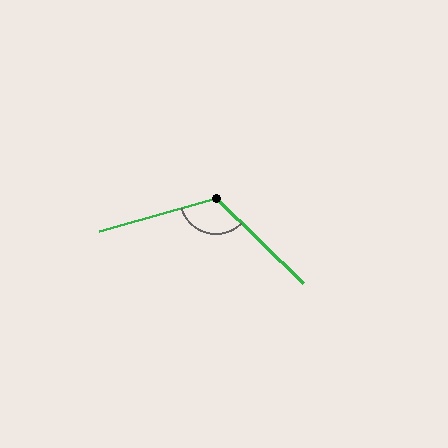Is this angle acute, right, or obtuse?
It is obtuse.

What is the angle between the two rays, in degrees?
Approximately 120 degrees.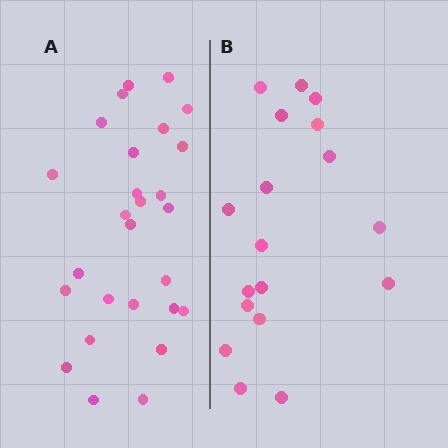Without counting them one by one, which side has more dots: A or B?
Region A (the left region) has more dots.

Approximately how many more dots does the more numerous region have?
Region A has roughly 8 or so more dots than region B.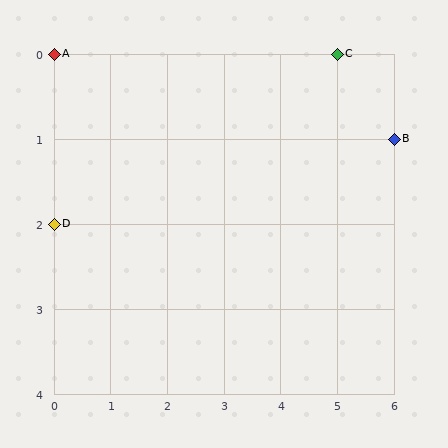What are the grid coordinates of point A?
Point A is at grid coordinates (0, 0).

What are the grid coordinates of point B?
Point B is at grid coordinates (6, 1).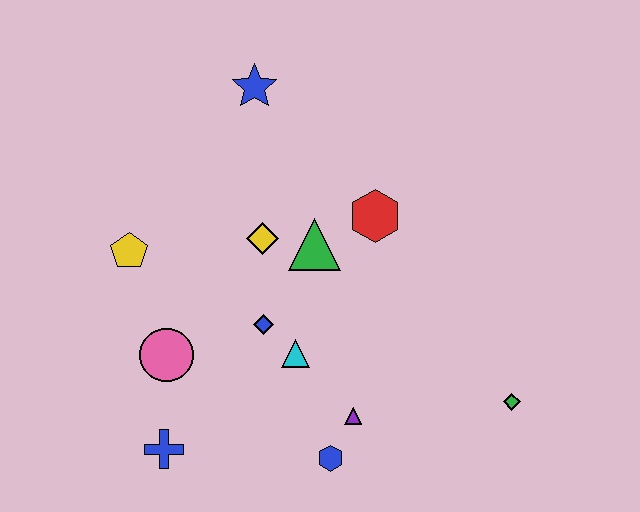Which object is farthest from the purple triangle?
The blue star is farthest from the purple triangle.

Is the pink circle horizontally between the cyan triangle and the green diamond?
No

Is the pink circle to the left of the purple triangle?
Yes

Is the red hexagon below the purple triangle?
No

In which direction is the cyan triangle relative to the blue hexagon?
The cyan triangle is above the blue hexagon.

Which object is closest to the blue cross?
The pink circle is closest to the blue cross.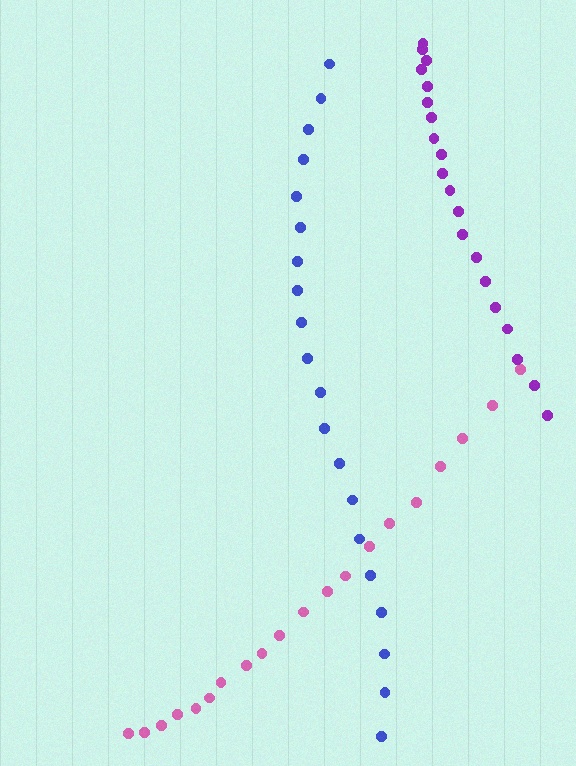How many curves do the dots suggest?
There are 3 distinct paths.